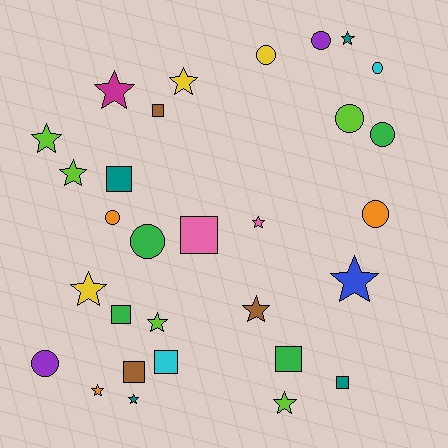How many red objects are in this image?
There are no red objects.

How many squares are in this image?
There are 8 squares.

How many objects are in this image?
There are 30 objects.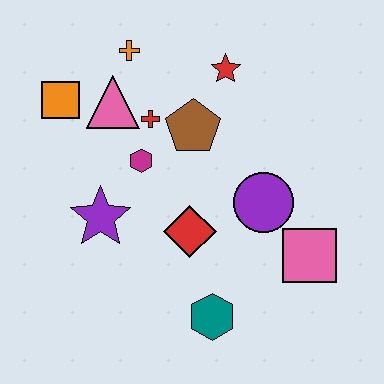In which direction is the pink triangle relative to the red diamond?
The pink triangle is above the red diamond.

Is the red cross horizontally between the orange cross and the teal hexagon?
Yes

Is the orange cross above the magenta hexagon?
Yes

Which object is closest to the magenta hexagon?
The red cross is closest to the magenta hexagon.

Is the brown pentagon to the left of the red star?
Yes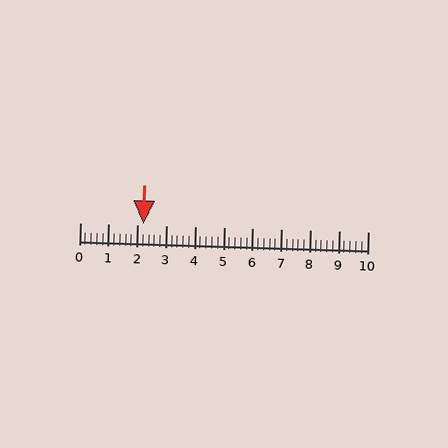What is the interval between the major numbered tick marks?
The major tick marks are spaced 1 units apart.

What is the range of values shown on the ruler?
The ruler shows values from 0 to 10.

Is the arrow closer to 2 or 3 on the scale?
The arrow is closer to 2.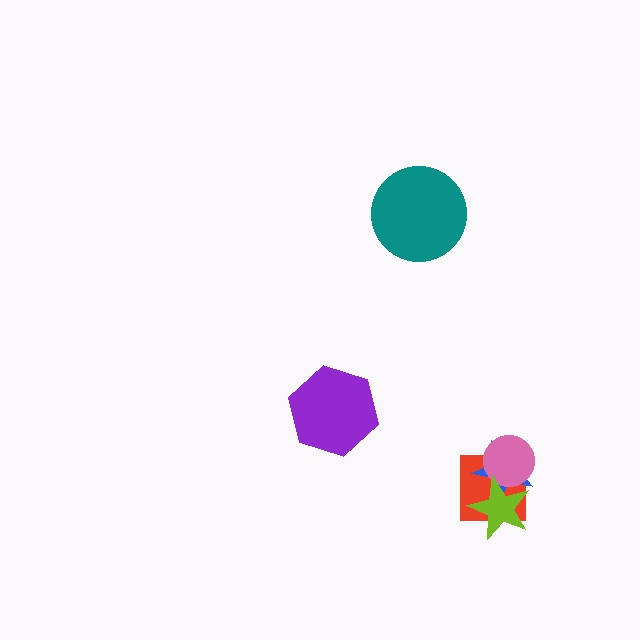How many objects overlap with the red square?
3 objects overlap with the red square.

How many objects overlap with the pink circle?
3 objects overlap with the pink circle.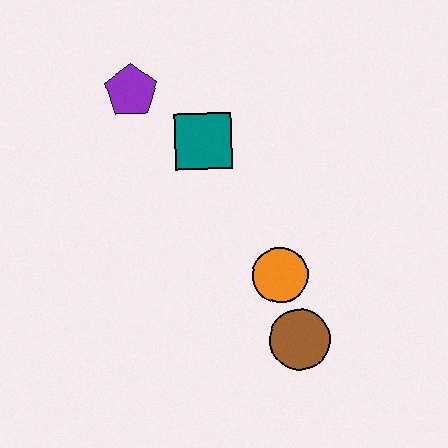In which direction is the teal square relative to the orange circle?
The teal square is above the orange circle.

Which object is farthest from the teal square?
The brown circle is farthest from the teal square.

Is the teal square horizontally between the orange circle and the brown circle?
No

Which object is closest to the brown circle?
The orange circle is closest to the brown circle.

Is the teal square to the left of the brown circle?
Yes